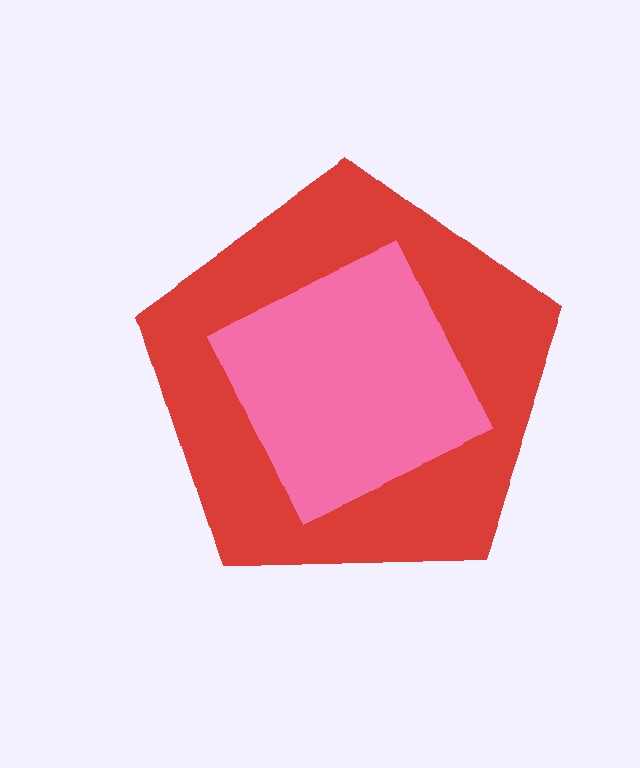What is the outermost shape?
The red pentagon.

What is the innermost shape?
The pink square.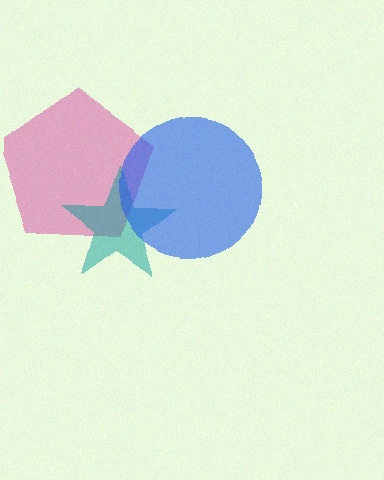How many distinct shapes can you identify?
There are 3 distinct shapes: a pink pentagon, a teal star, a blue circle.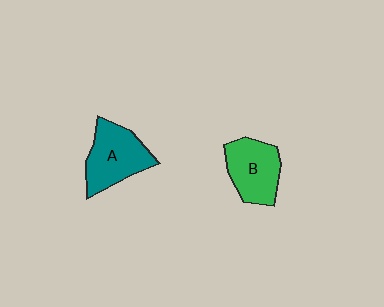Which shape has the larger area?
Shape A (teal).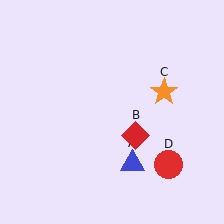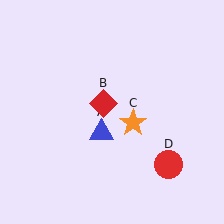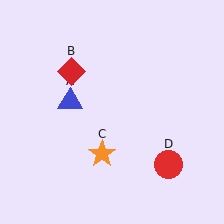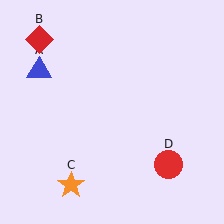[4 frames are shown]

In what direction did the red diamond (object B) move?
The red diamond (object B) moved up and to the left.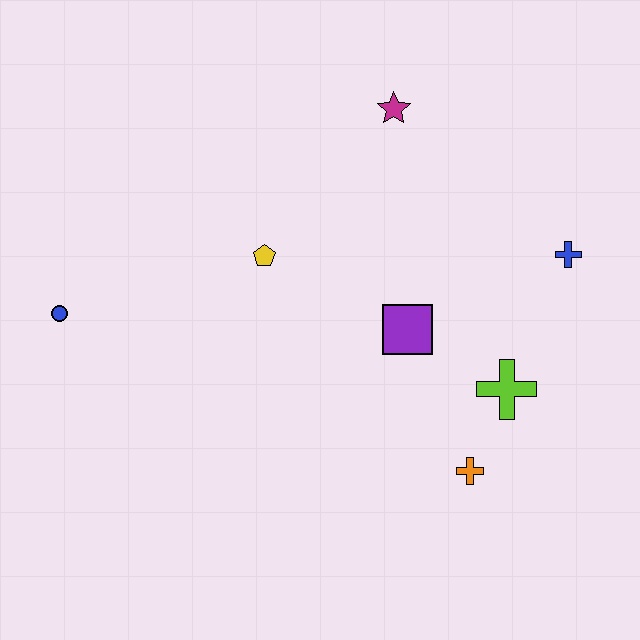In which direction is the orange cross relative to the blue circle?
The orange cross is to the right of the blue circle.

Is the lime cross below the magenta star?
Yes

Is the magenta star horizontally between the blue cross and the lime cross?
No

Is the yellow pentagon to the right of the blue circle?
Yes